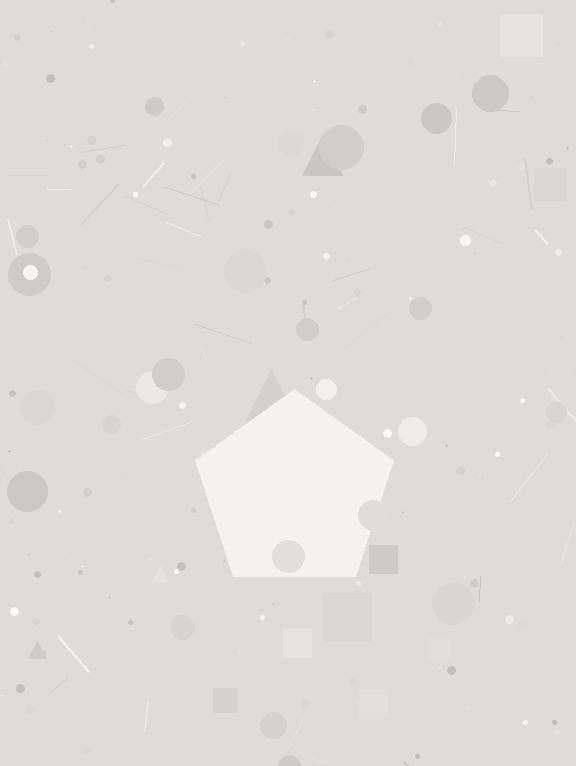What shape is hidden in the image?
A pentagon is hidden in the image.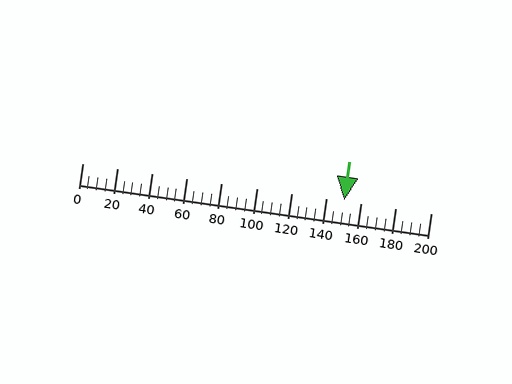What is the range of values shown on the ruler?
The ruler shows values from 0 to 200.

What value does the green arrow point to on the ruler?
The green arrow points to approximately 150.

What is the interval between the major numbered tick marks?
The major tick marks are spaced 20 units apart.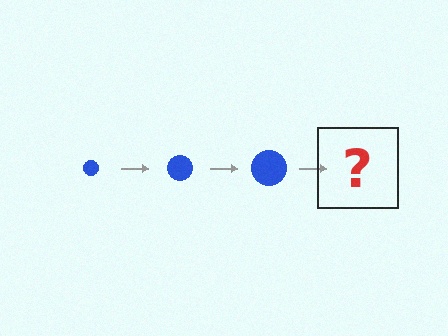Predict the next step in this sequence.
The next step is a blue circle, larger than the previous one.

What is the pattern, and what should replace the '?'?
The pattern is that the circle gets progressively larger each step. The '?' should be a blue circle, larger than the previous one.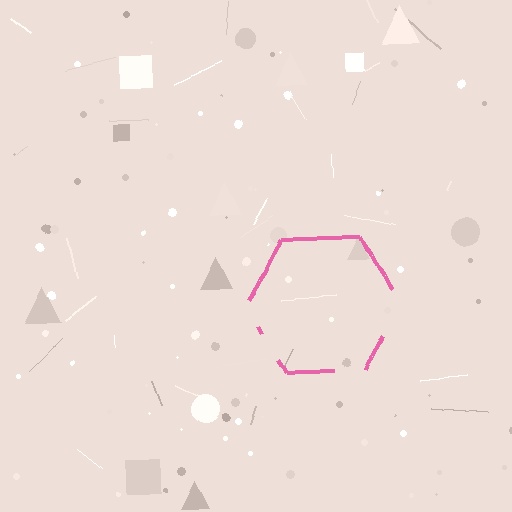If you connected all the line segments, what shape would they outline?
They would outline a hexagon.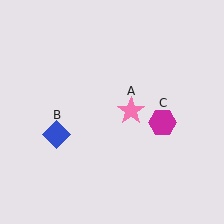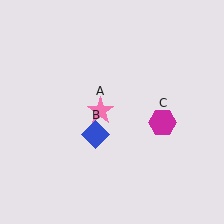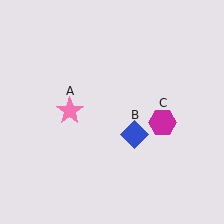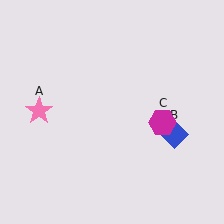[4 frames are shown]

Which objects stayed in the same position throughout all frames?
Magenta hexagon (object C) remained stationary.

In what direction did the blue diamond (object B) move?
The blue diamond (object B) moved right.